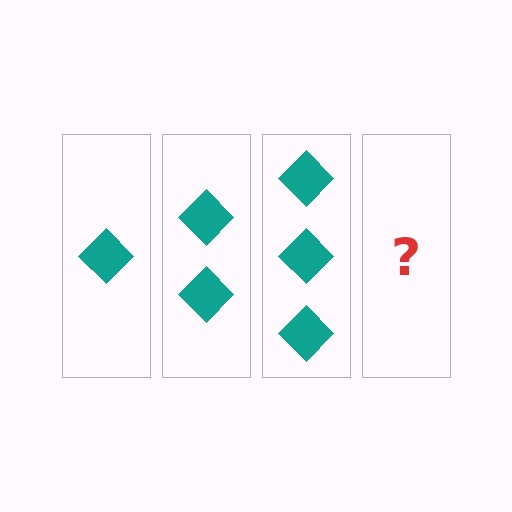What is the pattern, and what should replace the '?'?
The pattern is that each step adds one more diamond. The '?' should be 4 diamonds.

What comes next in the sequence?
The next element should be 4 diamonds.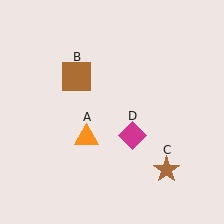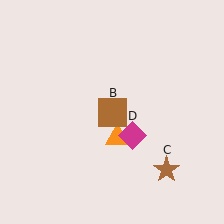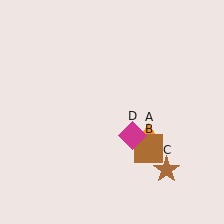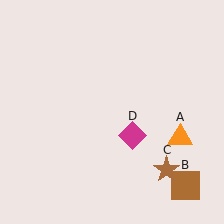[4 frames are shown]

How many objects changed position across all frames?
2 objects changed position: orange triangle (object A), brown square (object B).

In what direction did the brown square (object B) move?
The brown square (object B) moved down and to the right.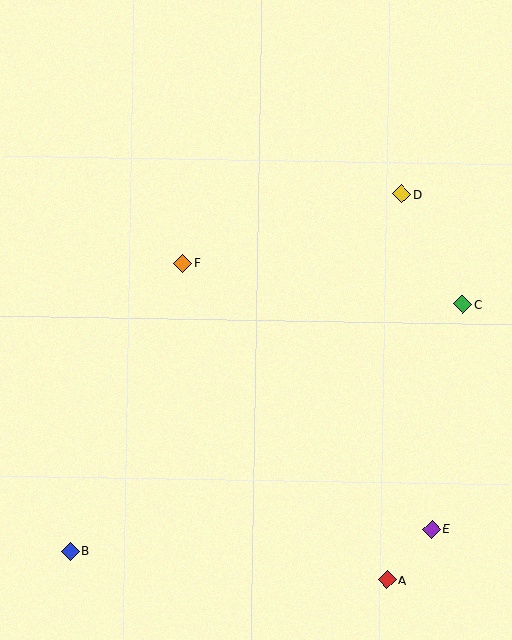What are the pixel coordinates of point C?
Point C is at (463, 304).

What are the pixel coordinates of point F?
Point F is at (183, 263).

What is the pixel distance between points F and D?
The distance between F and D is 229 pixels.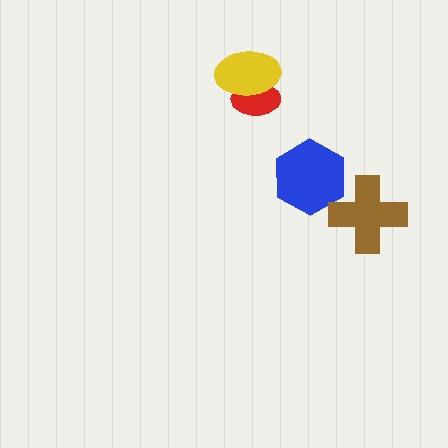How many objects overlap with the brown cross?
1 object overlaps with the brown cross.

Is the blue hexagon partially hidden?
Yes, it is partially covered by another shape.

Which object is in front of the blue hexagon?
The brown cross is in front of the blue hexagon.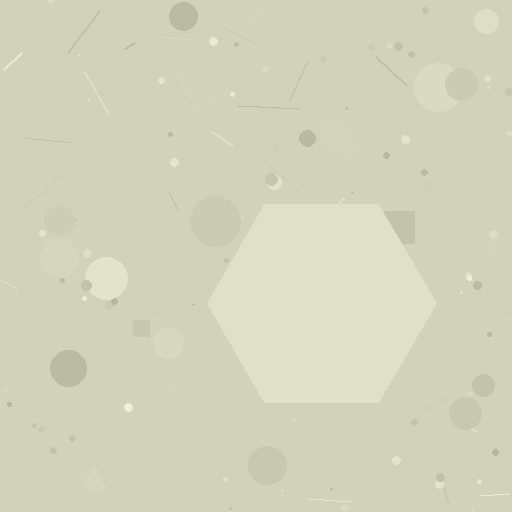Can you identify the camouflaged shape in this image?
The camouflaged shape is a hexagon.